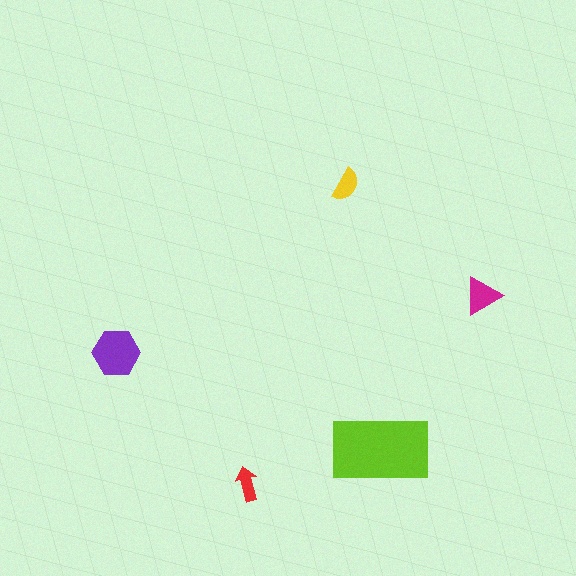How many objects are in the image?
There are 5 objects in the image.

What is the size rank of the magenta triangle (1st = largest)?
3rd.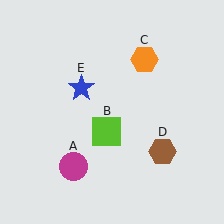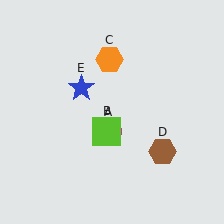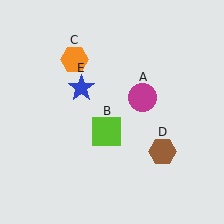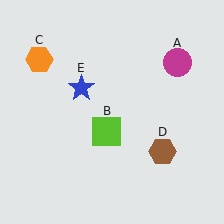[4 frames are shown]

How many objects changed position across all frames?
2 objects changed position: magenta circle (object A), orange hexagon (object C).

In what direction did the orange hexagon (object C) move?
The orange hexagon (object C) moved left.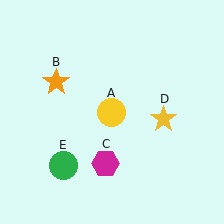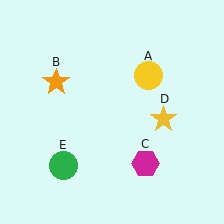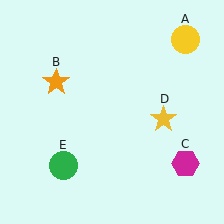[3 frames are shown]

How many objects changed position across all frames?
2 objects changed position: yellow circle (object A), magenta hexagon (object C).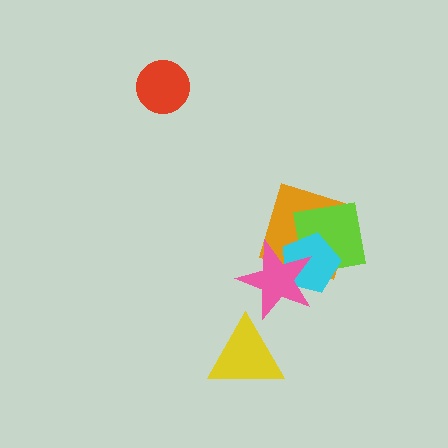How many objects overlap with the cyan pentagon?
3 objects overlap with the cyan pentagon.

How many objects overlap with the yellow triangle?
0 objects overlap with the yellow triangle.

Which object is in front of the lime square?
The cyan pentagon is in front of the lime square.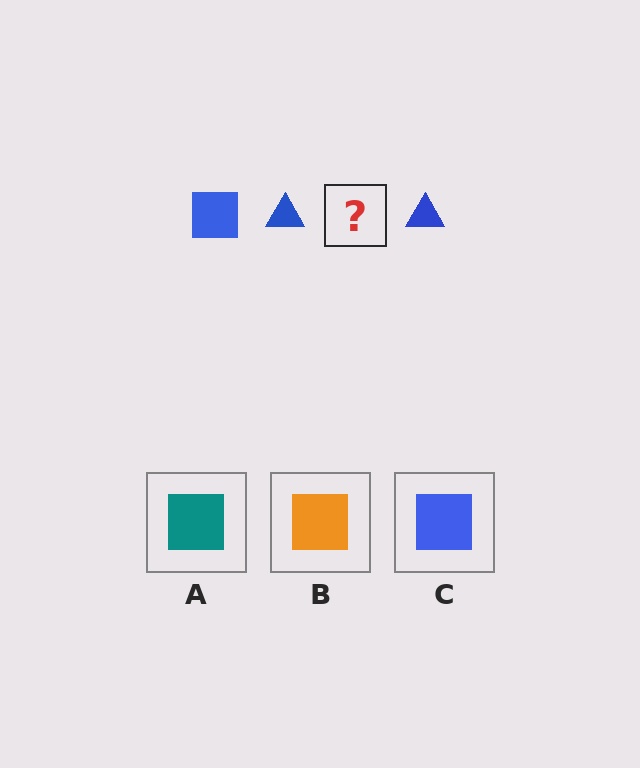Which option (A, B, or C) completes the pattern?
C.